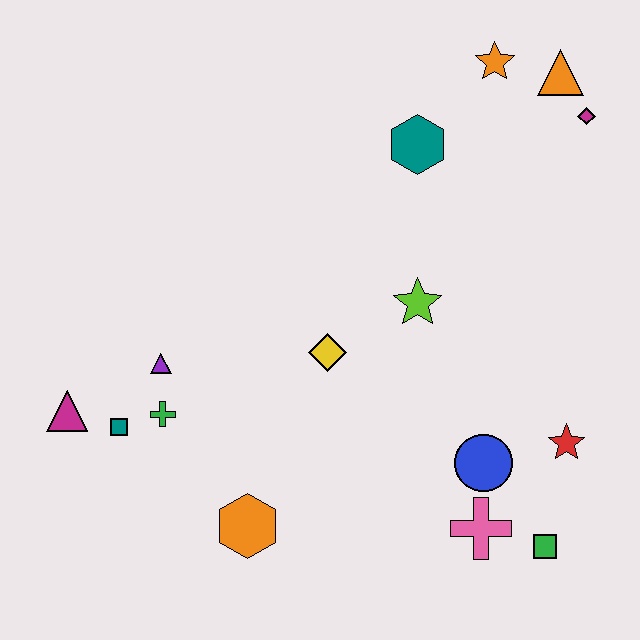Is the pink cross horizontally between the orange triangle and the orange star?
No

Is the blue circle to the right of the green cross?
Yes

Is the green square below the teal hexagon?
Yes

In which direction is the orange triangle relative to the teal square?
The orange triangle is to the right of the teal square.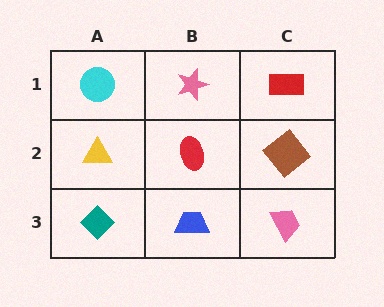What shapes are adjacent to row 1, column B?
A red ellipse (row 2, column B), a cyan circle (row 1, column A), a red rectangle (row 1, column C).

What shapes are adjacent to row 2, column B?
A pink star (row 1, column B), a blue trapezoid (row 3, column B), a yellow triangle (row 2, column A), a brown diamond (row 2, column C).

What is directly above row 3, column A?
A yellow triangle.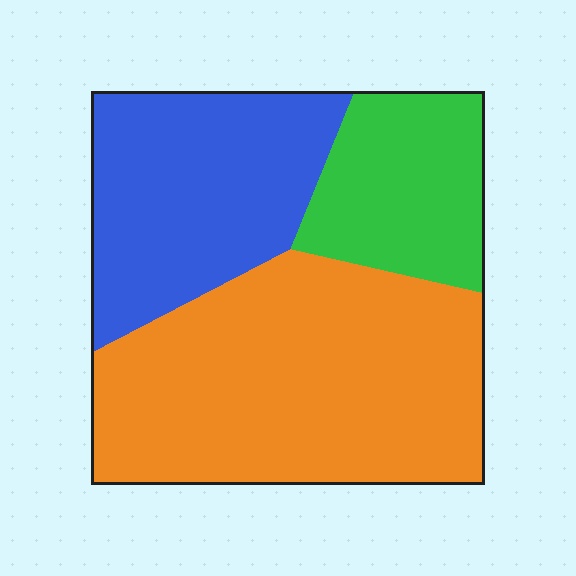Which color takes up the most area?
Orange, at roughly 50%.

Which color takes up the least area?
Green, at roughly 20%.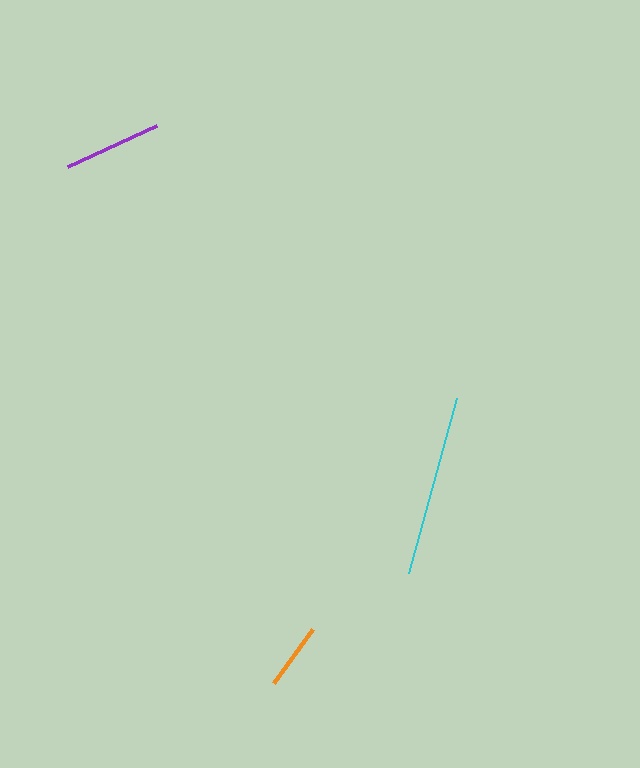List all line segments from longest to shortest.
From longest to shortest: cyan, purple, orange.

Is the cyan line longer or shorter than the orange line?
The cyan line is longer than the orange line.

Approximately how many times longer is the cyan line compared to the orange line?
The cyan line is approximately 2.7 times the length of the orange line.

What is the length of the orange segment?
The orange segment is approximately 67 pixels long.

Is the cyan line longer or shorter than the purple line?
The cyan line is longer than the purple line.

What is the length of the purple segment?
The purple segment is approximately 98 pixels long.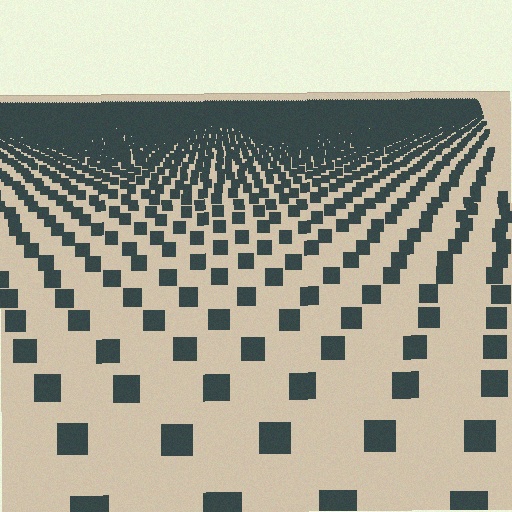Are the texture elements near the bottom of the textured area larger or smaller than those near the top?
Larger. Near the bottom, elements are closer to the viewer and appear at a bigger on-screen size.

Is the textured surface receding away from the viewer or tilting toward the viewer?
The surface is receding away from the viewer. Texture elements get smaller and denser toward the top.